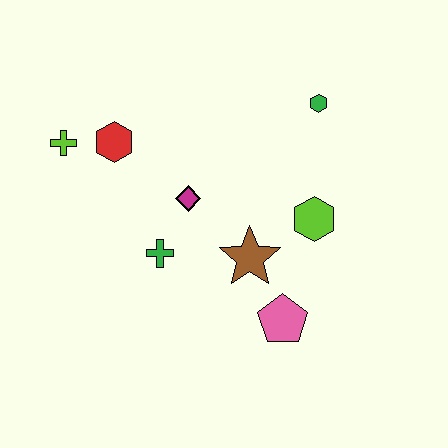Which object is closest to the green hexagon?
The lime hexagon is closest to the green hexagon.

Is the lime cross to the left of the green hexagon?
Yes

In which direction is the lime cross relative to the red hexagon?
The lime cross is to the left of the red hexagon.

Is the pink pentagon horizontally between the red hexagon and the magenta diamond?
No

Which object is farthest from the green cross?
The green hexagon is farthest from the green cross.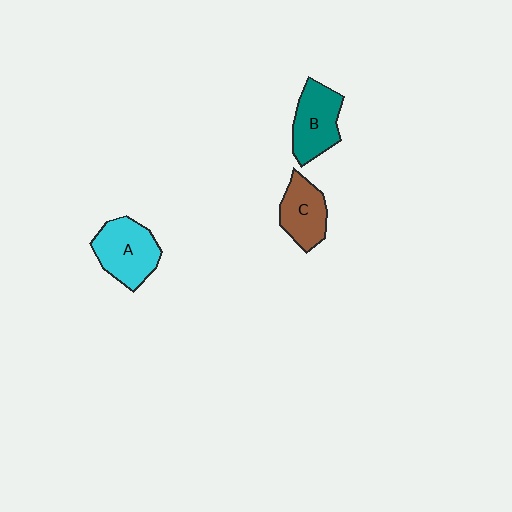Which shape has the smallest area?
Shape C (brown).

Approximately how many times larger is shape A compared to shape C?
Approximately 1.3 times.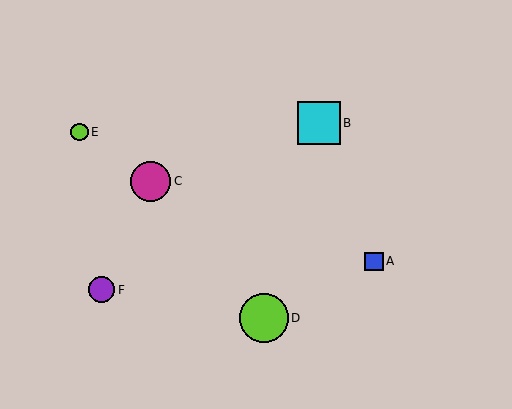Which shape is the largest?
The lime circle (labeled D) is the largest.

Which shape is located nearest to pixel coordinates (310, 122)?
The cyan square (labeled B) at (319, 123) is nearest to that location.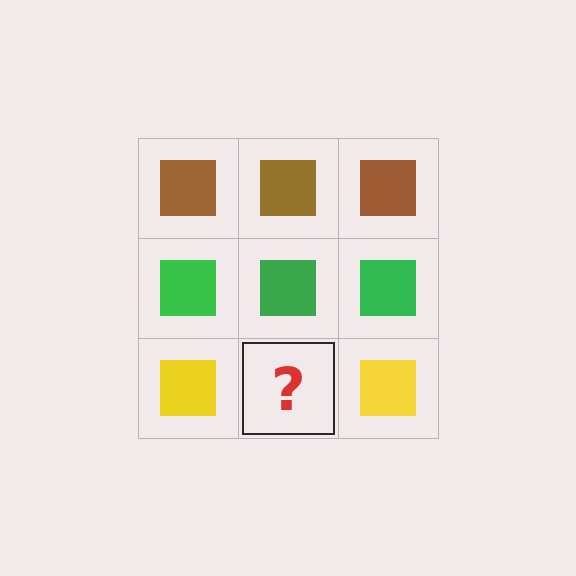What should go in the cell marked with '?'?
The missing cell should contain a yellow square.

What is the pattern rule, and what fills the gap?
The rule is that each row has a consistent color. The gap should be filled with a yellow square.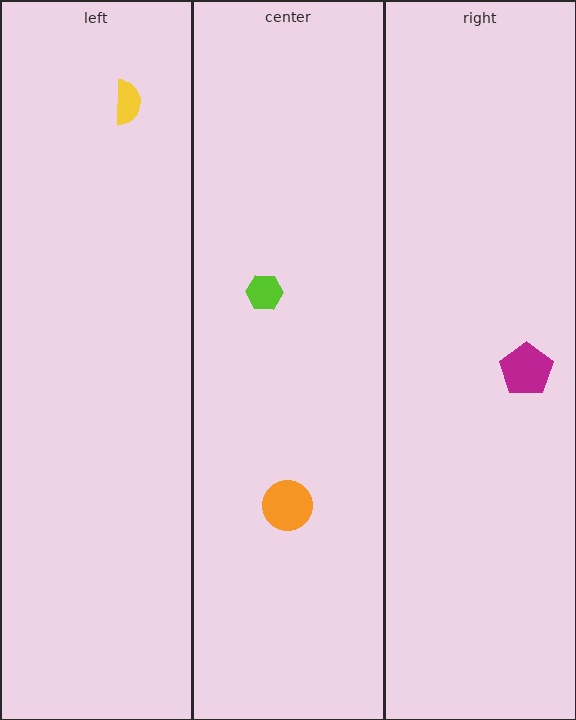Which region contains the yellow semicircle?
The left region.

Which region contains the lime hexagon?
The center region.